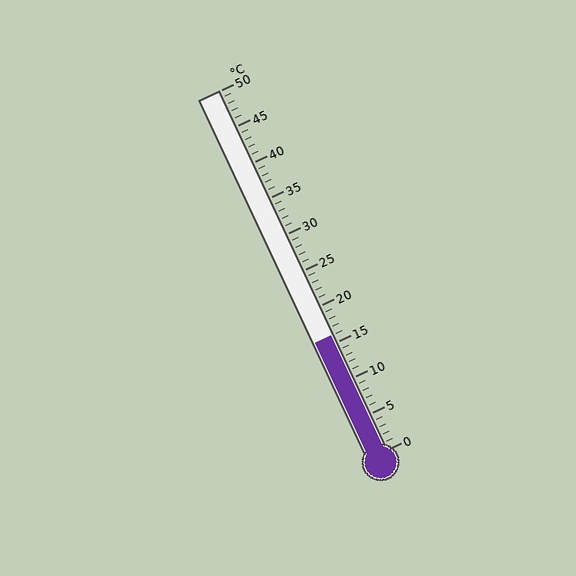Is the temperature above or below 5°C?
The temperature is above 5°C.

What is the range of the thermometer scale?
The thermometer scale ranges from 0°C to 50°C.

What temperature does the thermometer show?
The thermometer shows approximately 16°C.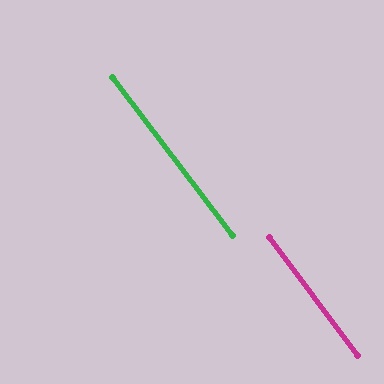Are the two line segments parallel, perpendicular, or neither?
Parallel — their directions differ by only 0.7°.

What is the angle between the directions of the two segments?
Approximately 1 degree.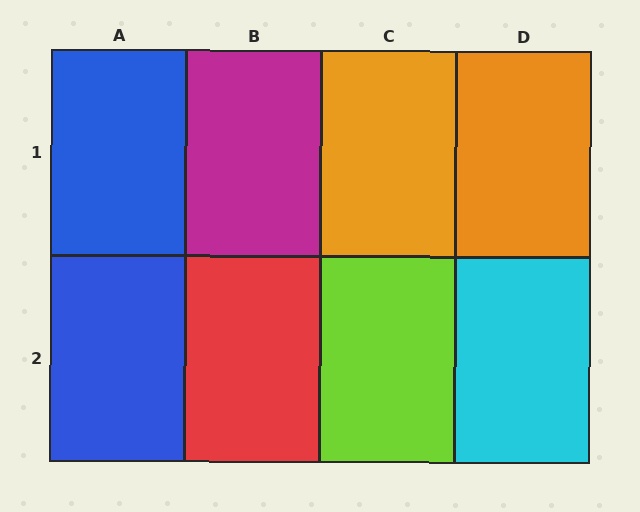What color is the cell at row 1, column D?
Orange.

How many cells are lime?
1 cell is lime.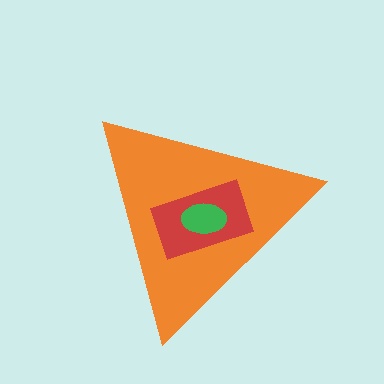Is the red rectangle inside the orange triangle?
Yes.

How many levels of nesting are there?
3.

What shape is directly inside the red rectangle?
The green ellipse.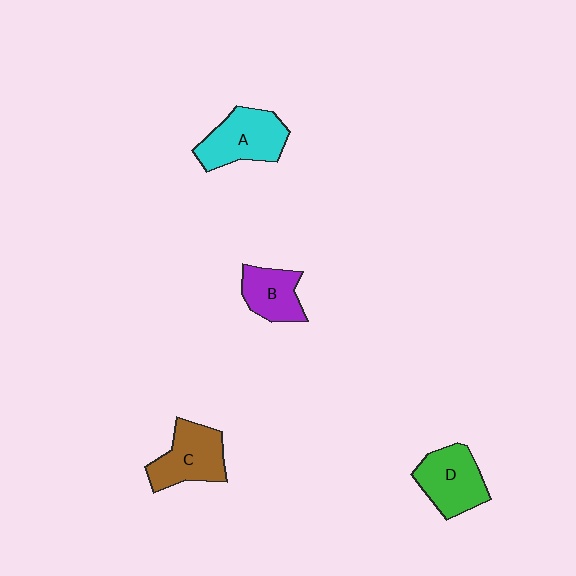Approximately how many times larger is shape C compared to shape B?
Approximately 1.3 times.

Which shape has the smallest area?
Shape B (purple).